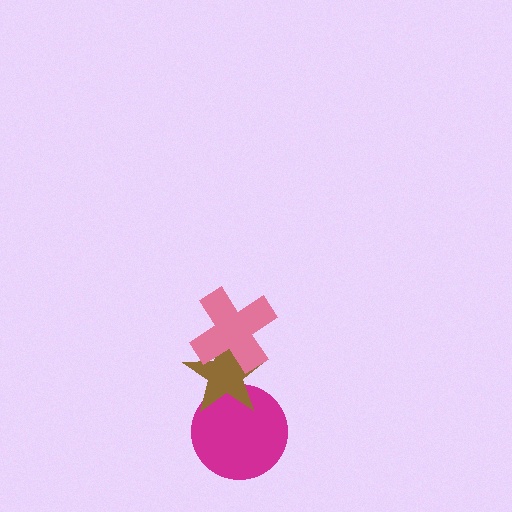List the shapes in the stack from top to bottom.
From top to bottom: the pink cross, the brown star, the magenta circle.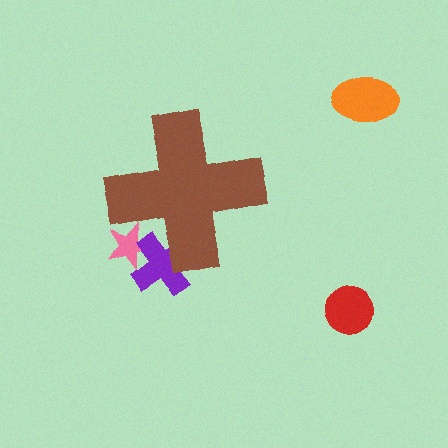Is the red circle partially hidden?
No, the red circle is fully visible.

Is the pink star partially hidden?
Yes, the pink star is partially hidden behind the brown cross.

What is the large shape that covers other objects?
A brown cross.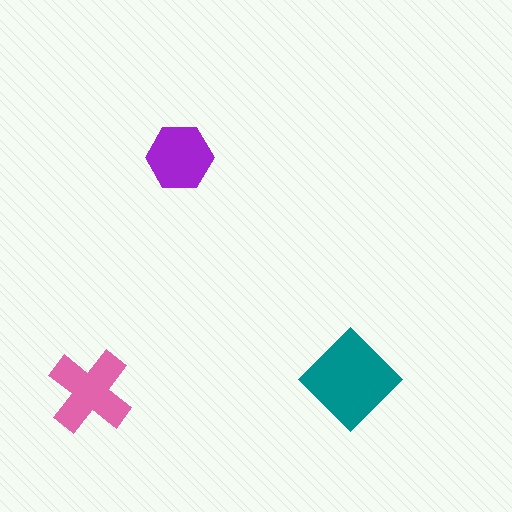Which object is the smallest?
The purple hexagon.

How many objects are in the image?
There are 3 objects in the image.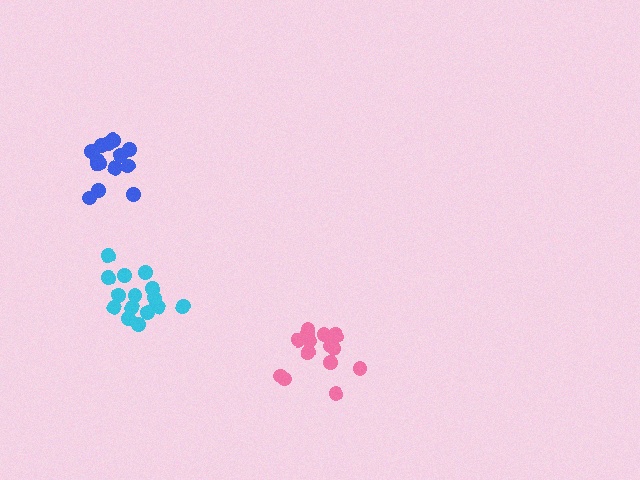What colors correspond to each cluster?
The clusters are colored: blue, cyan, pink.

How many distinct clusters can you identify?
There are 3 distinct clusters.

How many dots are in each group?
Group 1: 14 dots, Group 2: 16 dots, Group 3: 15 dots (45 total).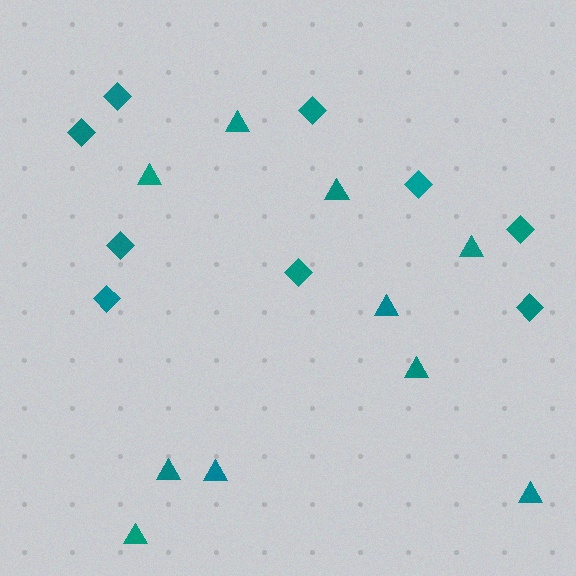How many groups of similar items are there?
There are 2 groups: one group of diamonds (9) and one group of triangles (10).